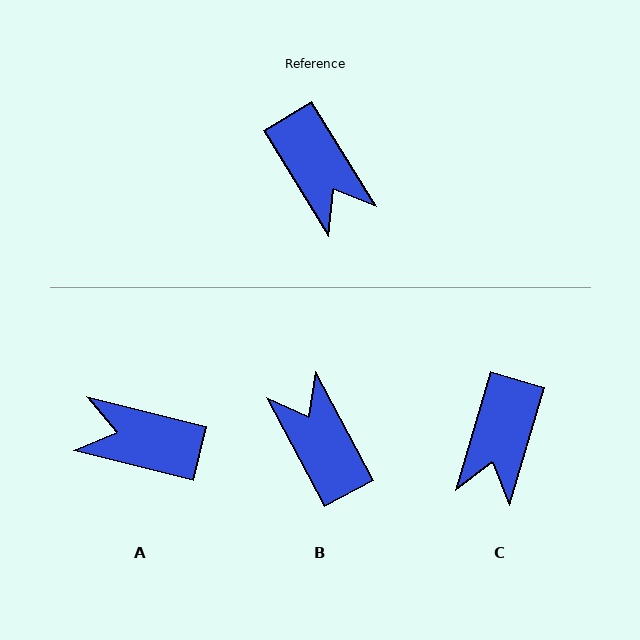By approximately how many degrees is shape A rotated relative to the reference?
Approximately 136 degrees clockwise.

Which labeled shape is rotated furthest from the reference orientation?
B, about 176 degrees away.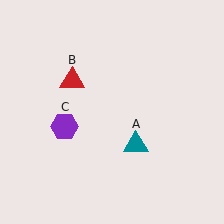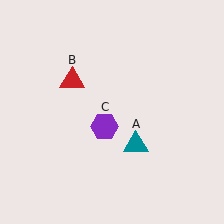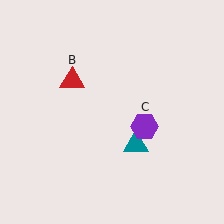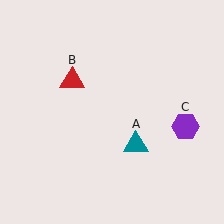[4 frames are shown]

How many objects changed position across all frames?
1 object changed position: purple hexagon (object C).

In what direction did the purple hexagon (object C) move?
The purple hexagon (object C) moved right.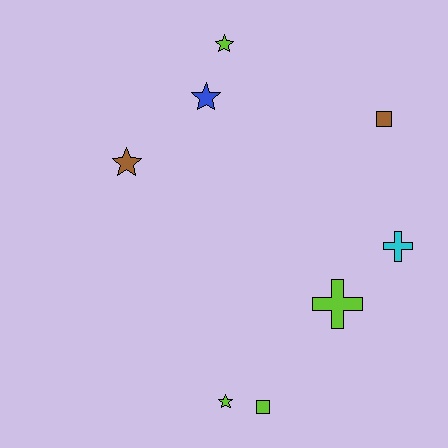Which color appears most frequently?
Lime, with 4 objects.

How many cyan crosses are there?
There is 1 cyan cross.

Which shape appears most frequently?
Star, with 4 objects.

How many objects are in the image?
There are 8 objects.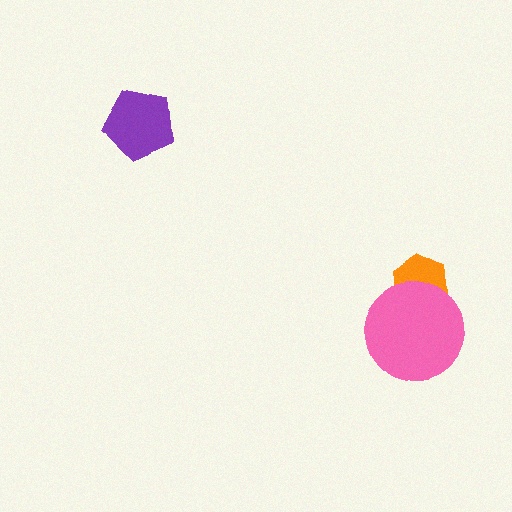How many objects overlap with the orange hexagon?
1 object overlaps with the orange hexagon.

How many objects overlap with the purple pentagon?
0 objects overlap with the purple pentagon.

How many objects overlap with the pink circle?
1 object overlaps with the pink circle.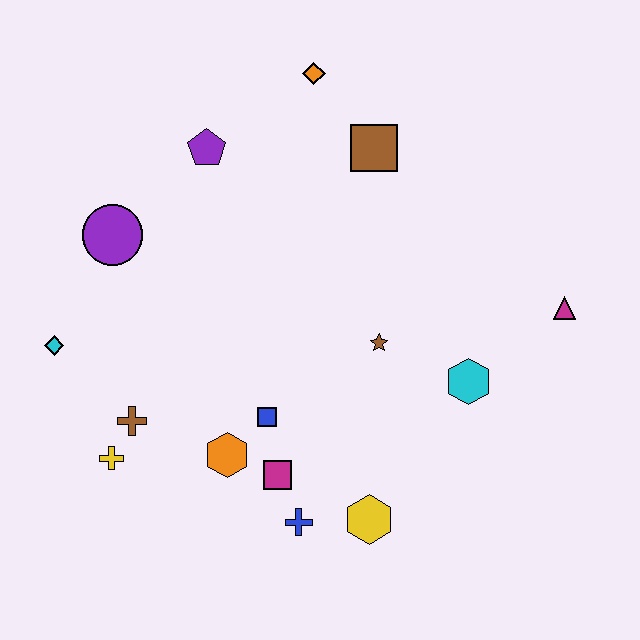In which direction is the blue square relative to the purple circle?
The blue square is below the purple circle.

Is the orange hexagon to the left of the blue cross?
Yes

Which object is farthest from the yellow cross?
The magenta triangle is farthest from the yellow cross.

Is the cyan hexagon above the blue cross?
Yes